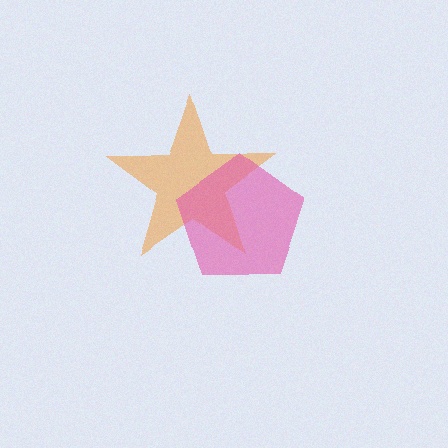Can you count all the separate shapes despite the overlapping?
Yes, there are 2 separate shapes.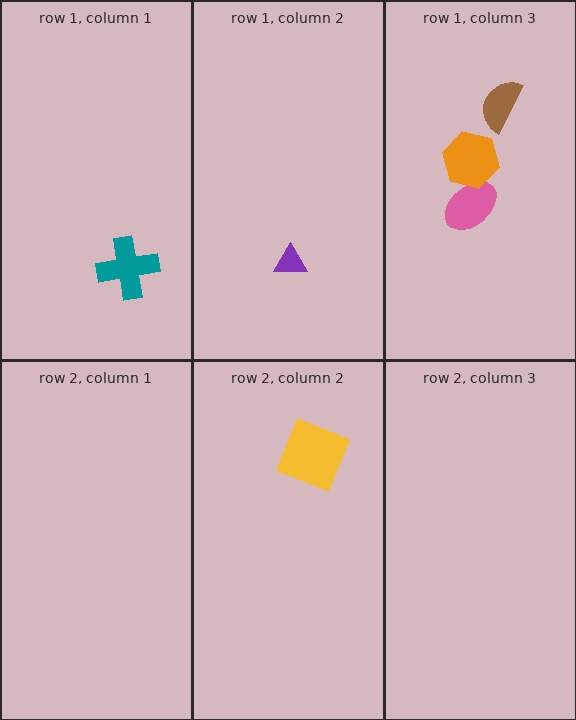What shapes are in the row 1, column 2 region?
The purple triangle.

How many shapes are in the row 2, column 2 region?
1.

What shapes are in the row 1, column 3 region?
The brown semicircle, the pink ellipse, the orange hexagon.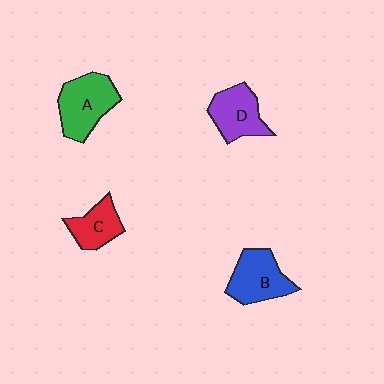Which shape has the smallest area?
Shape C (red).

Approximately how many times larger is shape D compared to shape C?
Approximately 1.3 times.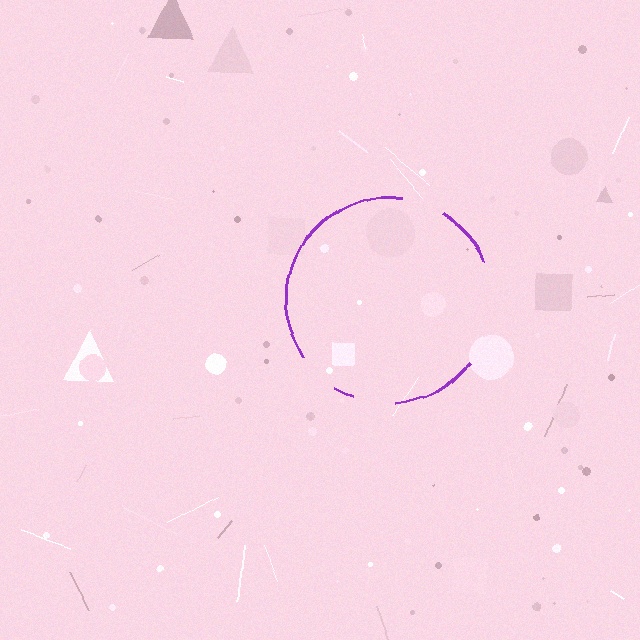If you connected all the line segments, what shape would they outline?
They would outline a circle.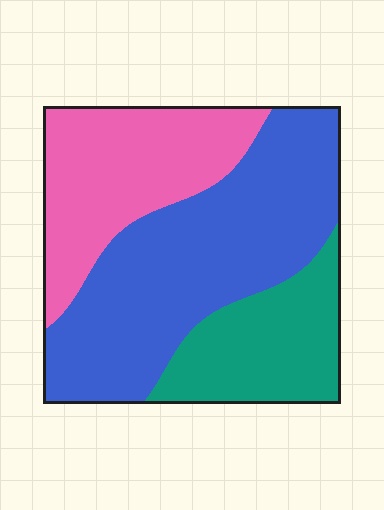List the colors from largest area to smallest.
From largest to smallest: blue, pink, teal.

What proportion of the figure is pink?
Pink covers 29% of the figure.